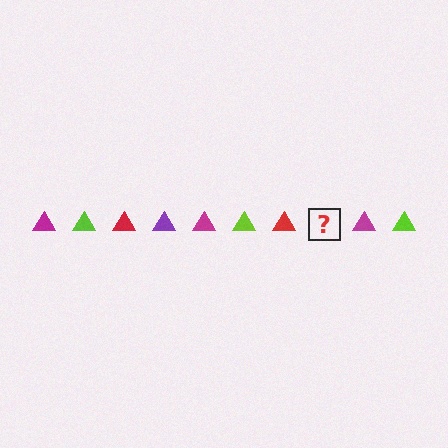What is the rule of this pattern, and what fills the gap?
The rule is that the pattern cycles through magenta, lime, red, purple triangles. The gap should be filled with a purple triangle.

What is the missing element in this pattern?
The missing element is a purple triangle.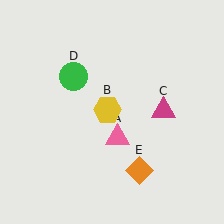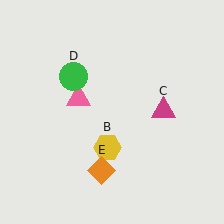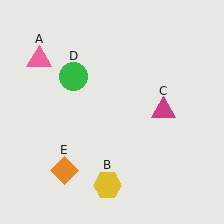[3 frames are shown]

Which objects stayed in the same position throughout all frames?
Magenta triangle (object C) and green circle (object D) remained stationary.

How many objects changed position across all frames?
3 objects changed position: pink triangle (object A), yellow hexagon (object B), orange diamond (object E).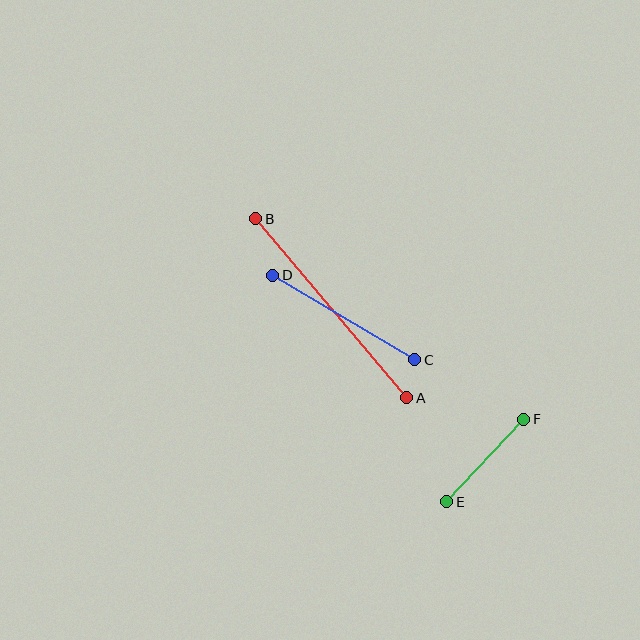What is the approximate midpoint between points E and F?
The midpoint is at approximately (485, 461) pixels.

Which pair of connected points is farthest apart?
Points A and B are farthest apart.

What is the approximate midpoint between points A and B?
The midpoint is at approximately (331, 308) pixels.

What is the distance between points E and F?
The distance is approximately 113 pixels.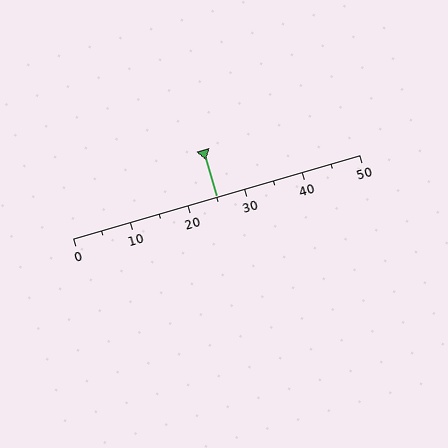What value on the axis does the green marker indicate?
The marker indicates approximately 25.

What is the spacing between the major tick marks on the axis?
The major ticks are spaced 10 apart.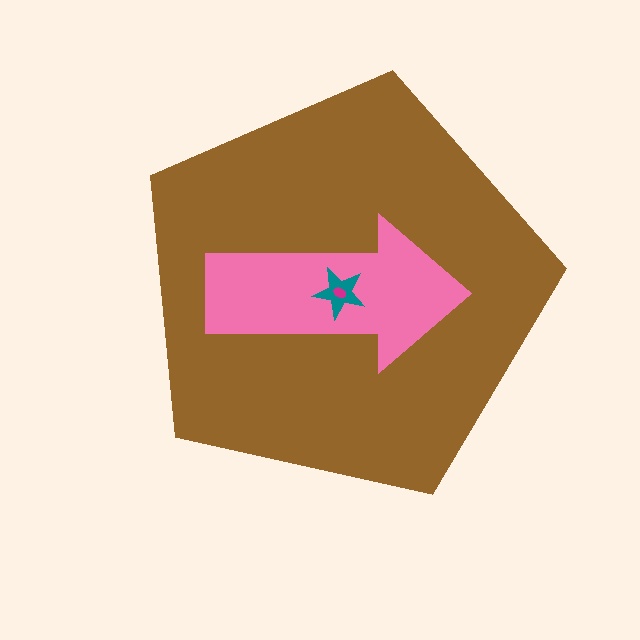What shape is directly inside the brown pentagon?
The pink arrow.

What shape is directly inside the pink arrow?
The teal star.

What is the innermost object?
The magenta ellipse.